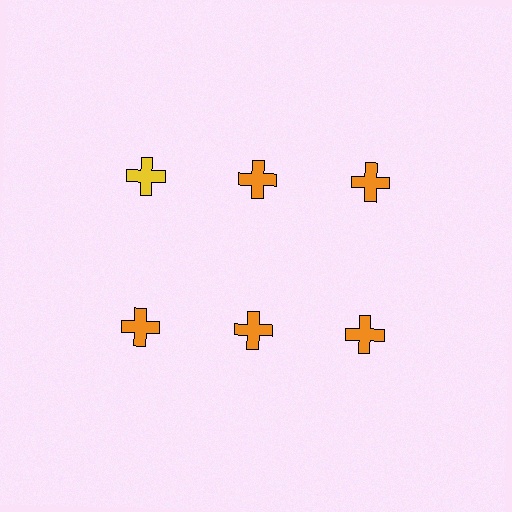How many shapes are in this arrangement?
There are 6 shapes arranged in a grid pattern.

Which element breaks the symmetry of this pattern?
The yellow cross in the top row, leftmost column breaks the symmetry. All other shapes are orange crosses.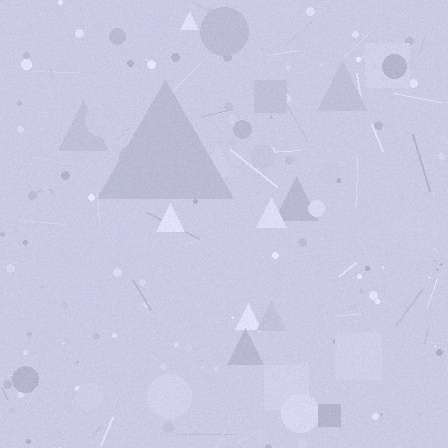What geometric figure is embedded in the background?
A triangle is embedded in the background.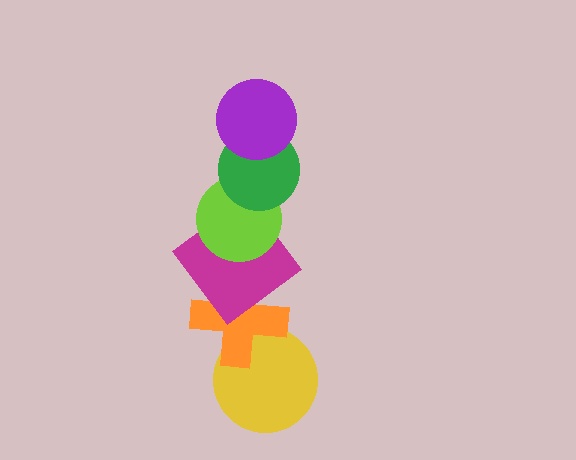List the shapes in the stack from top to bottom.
From top to bottom: the purple circle, the green circle, the lime circle, the magenta diamond, the orange cross, the yellow circle.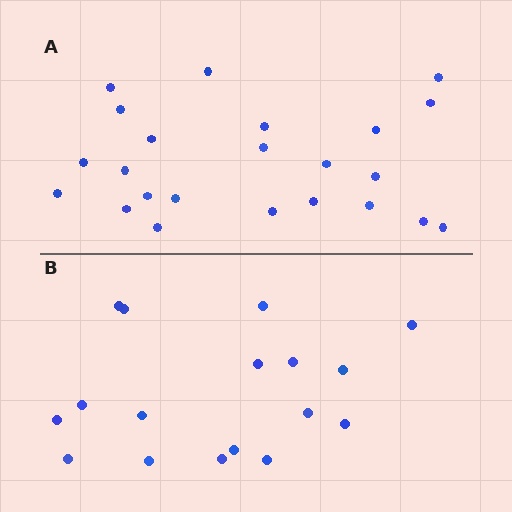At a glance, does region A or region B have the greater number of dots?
Region A (the top region) has more dots.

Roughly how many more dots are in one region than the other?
Region A has about 6 more dots than region B.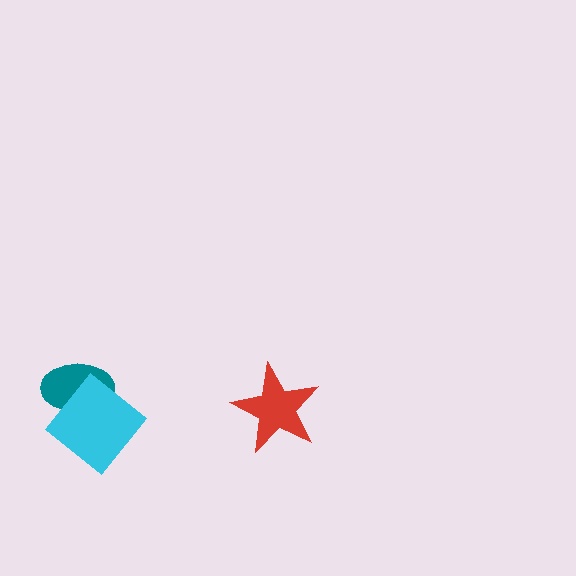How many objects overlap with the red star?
0 objects overlap with the red star.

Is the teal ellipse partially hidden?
Yes, it is partially covered by another shape.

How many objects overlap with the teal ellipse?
1 object overlaps with the teal ellipse.